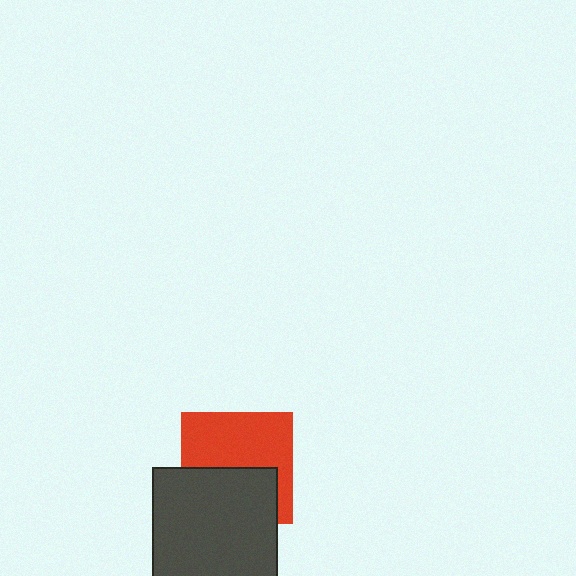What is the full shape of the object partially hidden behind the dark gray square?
The partially hidden object is a red square.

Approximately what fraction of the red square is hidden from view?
Roughly 43% of the red square is hidden behind the dark gray square.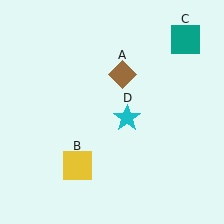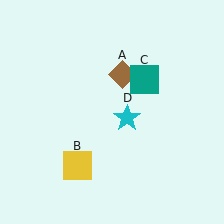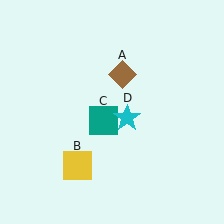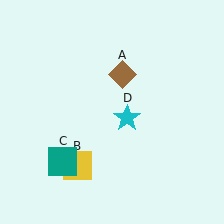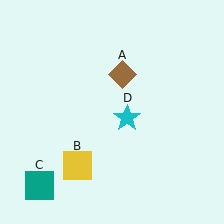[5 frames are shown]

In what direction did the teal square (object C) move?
The teal square (object C) moved down and to the left.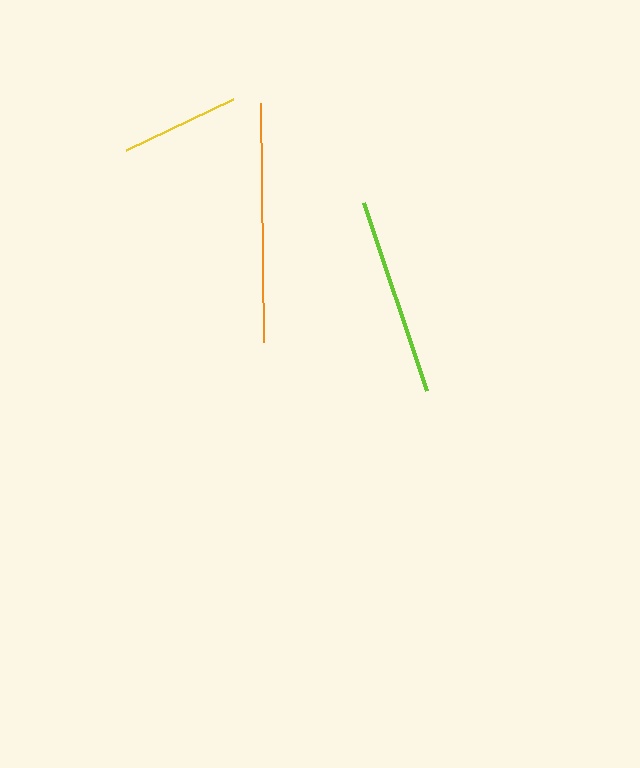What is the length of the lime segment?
The lime segment is approximately 198 pixels long.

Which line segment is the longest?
The orange line is the longest at approximately 239 pixels.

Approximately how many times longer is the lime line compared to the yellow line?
The lime line is approximately 1.7 times the length of the yellow line.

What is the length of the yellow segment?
The yellow segment is approximately 119 pixels long.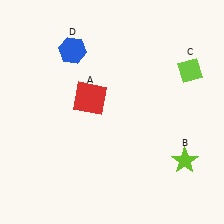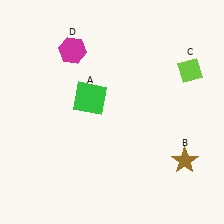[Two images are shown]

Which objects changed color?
A changed from red to green. B changed from lime to brown. D changed from blue to magenta.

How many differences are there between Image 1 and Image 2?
There are 3 differences between the two images.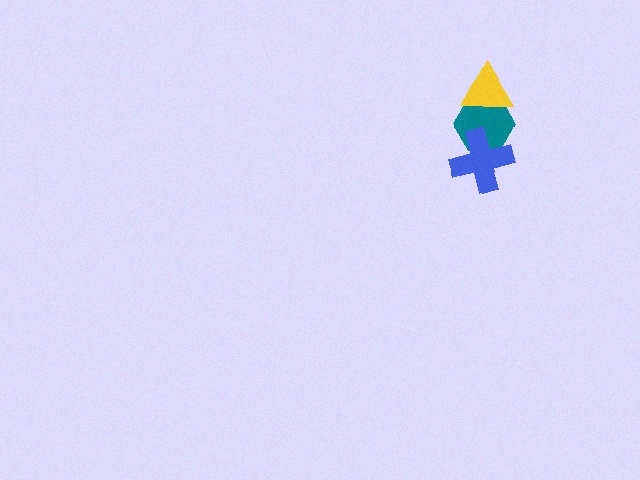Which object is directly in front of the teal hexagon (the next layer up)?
The yellow triangle is directly in front of the teal hexagon.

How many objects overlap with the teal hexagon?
2 objects overlap with the teal hexagon.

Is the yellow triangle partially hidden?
No, no other shape covers it.